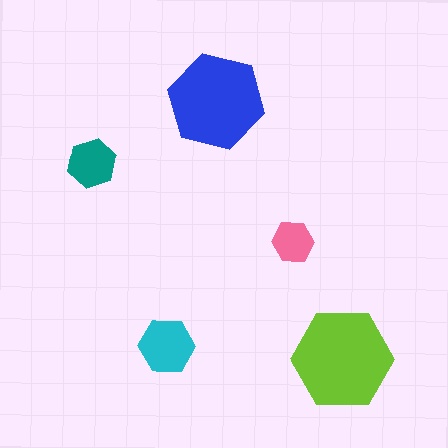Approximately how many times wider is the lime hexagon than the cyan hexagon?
About 2 times wider.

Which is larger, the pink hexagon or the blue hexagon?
The blue one.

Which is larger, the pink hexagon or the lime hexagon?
The lime one.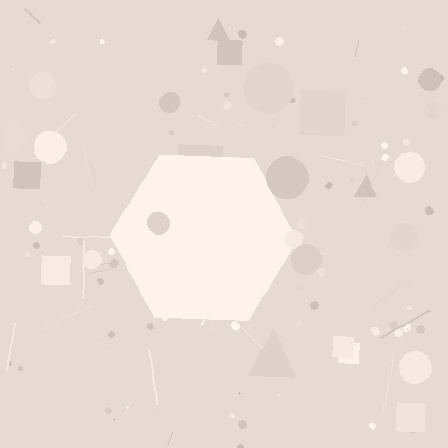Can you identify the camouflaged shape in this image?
The camouflaged shape is a hexagon.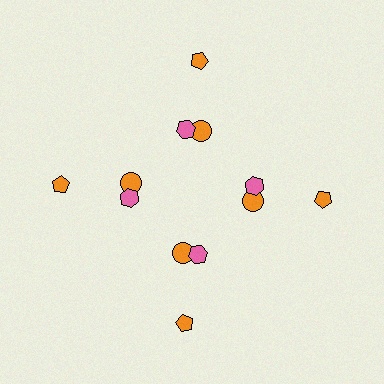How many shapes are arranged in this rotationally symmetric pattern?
There are 12 shapes, arranged in 4 groups of 3.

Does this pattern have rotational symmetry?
Yes, this pattern has 4-fold rotational symmetry. It looks the same after rotating 90 degrees around the center.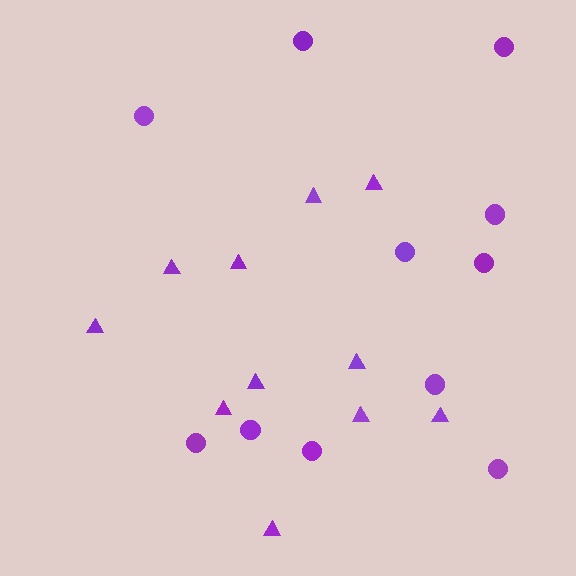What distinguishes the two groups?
There are 2 groups: one group of circles (11) and one group of triangles (11).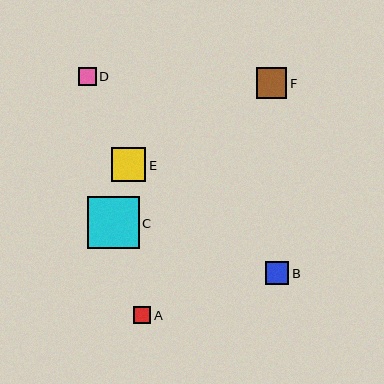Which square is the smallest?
Square A is the smallest with a size of approximately 17 pixels.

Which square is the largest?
Square C is the largest with a size of approximately 52 pixels.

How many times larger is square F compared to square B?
Square F is approximately 1.3 times the size of square B.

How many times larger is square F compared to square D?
Square F is approximately 1.7 times the size of square D.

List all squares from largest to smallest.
From largest to smallest: C, E, F, B, D, A.